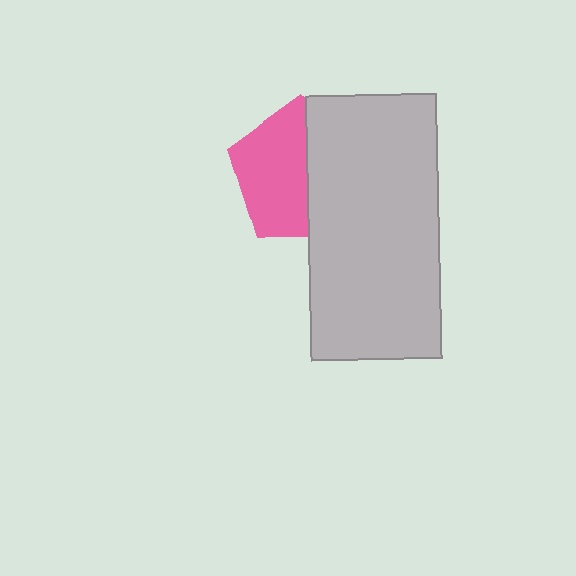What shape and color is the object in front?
The object in front is a light gray rectangle.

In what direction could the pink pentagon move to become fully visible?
The pink pentagon could move left. That would shift it out from behind the light gray rectangle entirely.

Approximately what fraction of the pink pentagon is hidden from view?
Roughly 46% of the pink pentagon is hidden behind the light gray rectangle.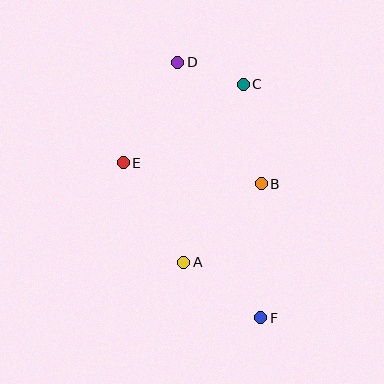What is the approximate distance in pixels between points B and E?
The distance between B and E is approximately 140 pixels.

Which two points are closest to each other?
Points C and D are closest to each other.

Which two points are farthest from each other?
Points D and F are farthest from each other.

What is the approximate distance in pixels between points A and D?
The distance between A and D is approximately 200 pixels.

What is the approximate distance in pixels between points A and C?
The distance between A and C is approximately 188 pixels.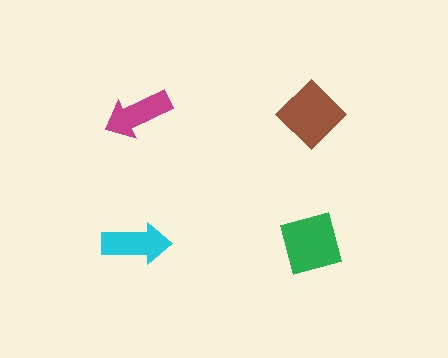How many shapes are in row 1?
2 shapes.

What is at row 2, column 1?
A cyan arrow.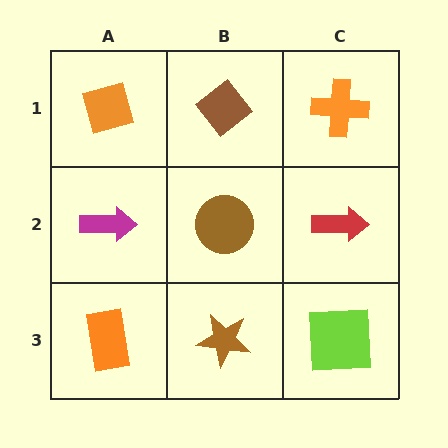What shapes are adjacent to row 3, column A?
A magenta arrow (row 2, column A), a brown star (row 3, column B).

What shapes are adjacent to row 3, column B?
A brown circle (row 2, column B), an orange rectangle (row 3, column A), a lime square (row 3, column C).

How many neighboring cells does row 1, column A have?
2.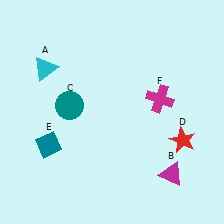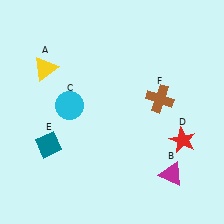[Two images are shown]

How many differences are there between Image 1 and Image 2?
There are 3 differences between the two images.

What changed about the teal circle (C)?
In Image 1, C is teal. In Image 2, it changed to cyan.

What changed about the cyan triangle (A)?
In Image 1, A is cyan. In Image 2, it changed to yellow.